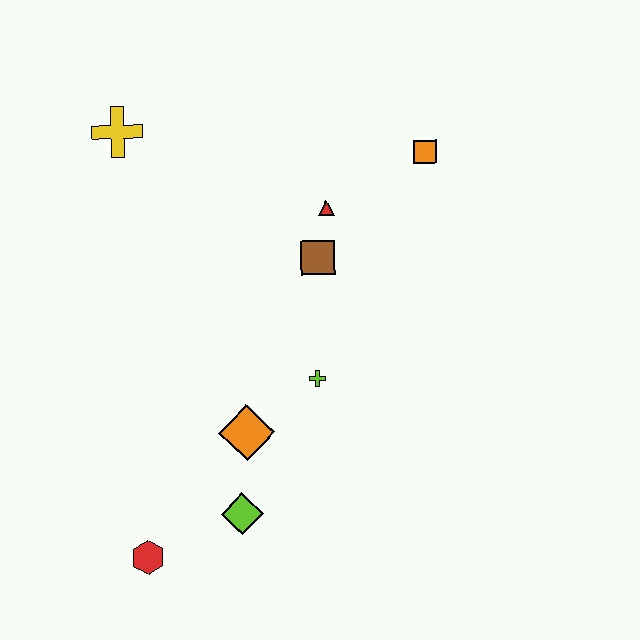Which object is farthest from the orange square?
The red hexagon is farthest from the orange square.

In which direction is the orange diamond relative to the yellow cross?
The orange diamond is below the yellow cross.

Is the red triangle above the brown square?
Yes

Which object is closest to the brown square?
The red triangle is closest to the brown square.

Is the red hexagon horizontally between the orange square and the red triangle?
No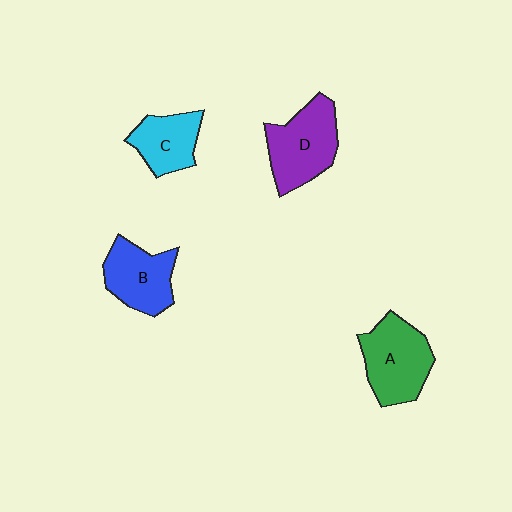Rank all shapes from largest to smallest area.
From largest to smallest: A (green), D (purple), B (blue), C (cyan).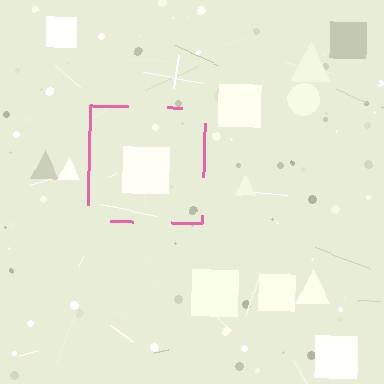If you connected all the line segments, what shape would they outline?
They would outline a square.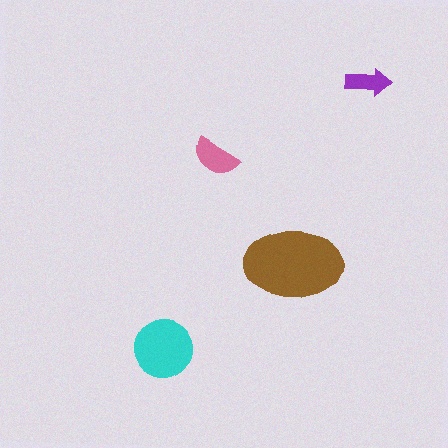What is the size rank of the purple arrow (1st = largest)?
4th.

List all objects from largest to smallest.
The brown ellipse, the cyan circle, the pink semicircle, the purple arrow.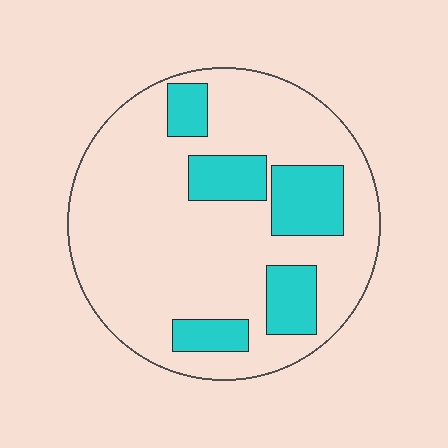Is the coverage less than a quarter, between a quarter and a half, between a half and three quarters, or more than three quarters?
Less than a quarter.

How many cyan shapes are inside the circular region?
5.